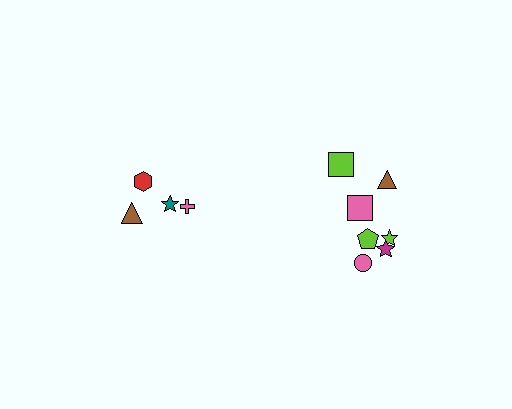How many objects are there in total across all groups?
There are 11 objects.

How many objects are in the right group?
There are 7 objects.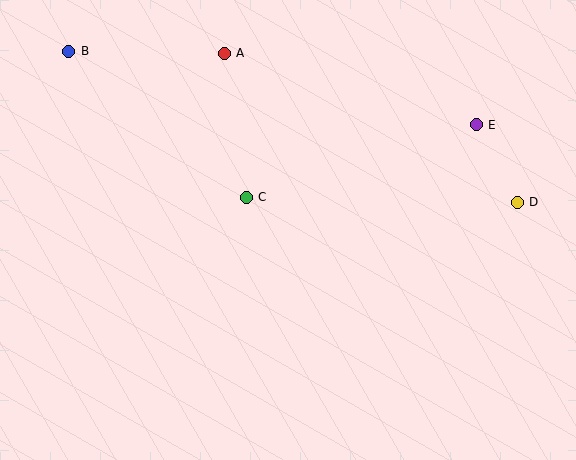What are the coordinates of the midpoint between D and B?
The midpoint between D and B is at (293, 127).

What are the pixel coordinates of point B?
Point B is at (69, 51).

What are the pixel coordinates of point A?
Point A is at (224, 53).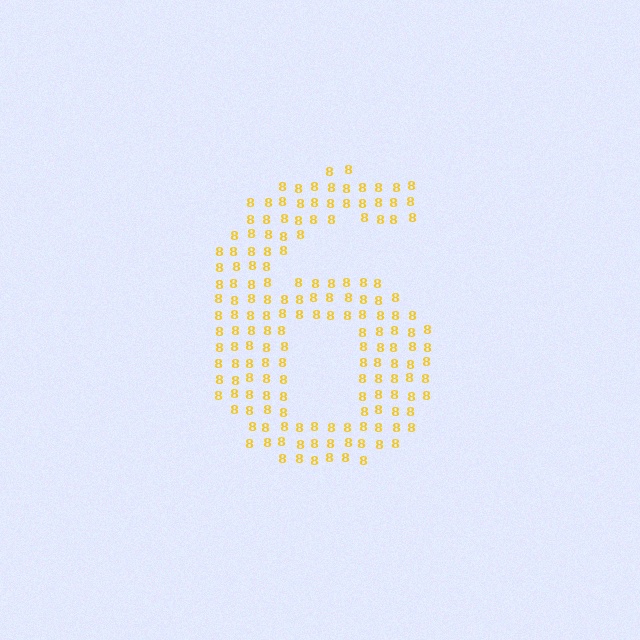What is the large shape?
The large shape is the digit 6.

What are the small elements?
The small elements are digit 8's.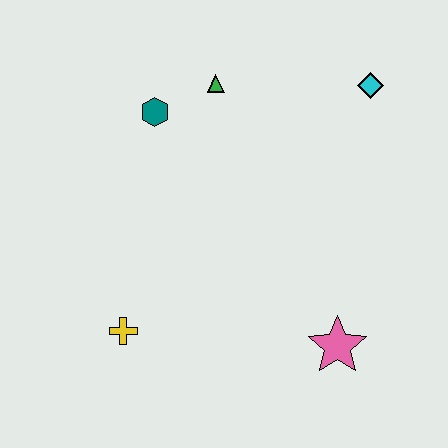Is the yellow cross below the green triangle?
Yes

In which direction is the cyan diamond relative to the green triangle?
The cyan diamond is to the right of the green triangle.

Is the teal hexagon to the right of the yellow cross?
Yes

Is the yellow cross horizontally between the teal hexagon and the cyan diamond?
No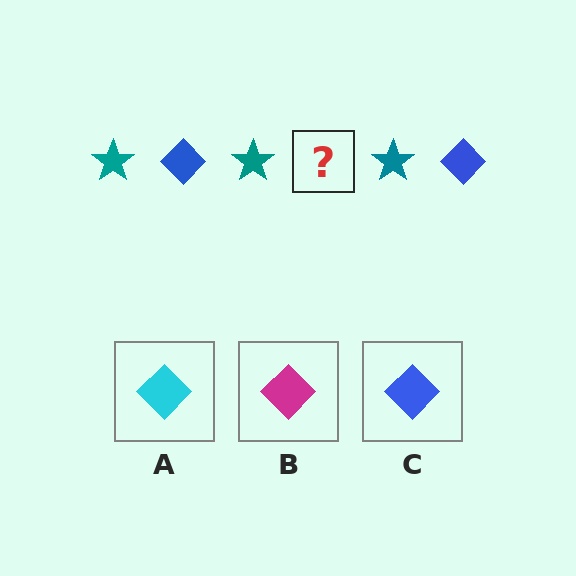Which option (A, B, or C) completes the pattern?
C.